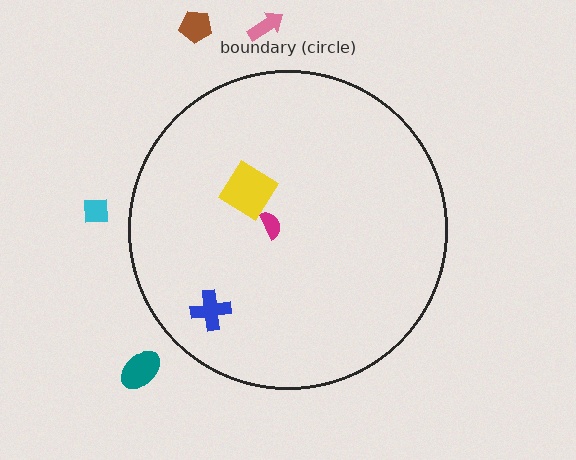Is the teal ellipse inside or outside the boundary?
Outside.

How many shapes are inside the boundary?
3 inside, 4 outside.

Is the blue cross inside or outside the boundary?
Inside.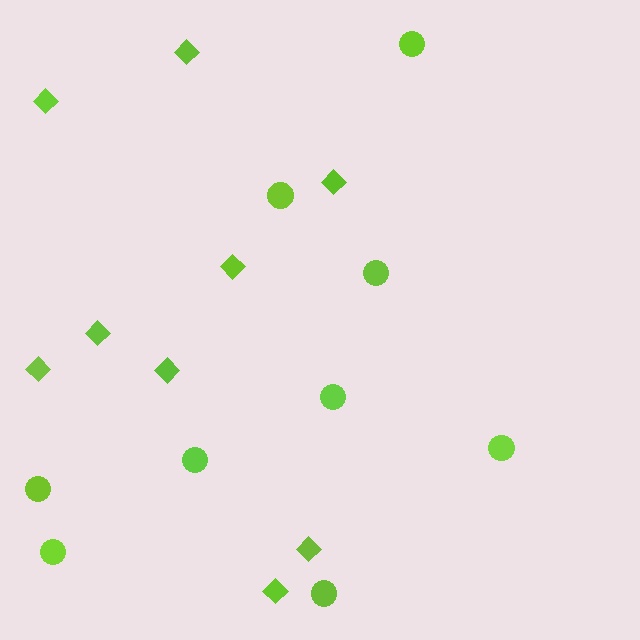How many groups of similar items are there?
There are 2 groups: one group of diamonds (9) and one group of circles (9).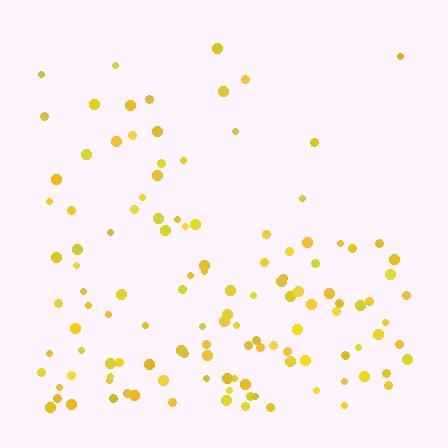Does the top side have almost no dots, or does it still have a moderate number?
Still a moderate number, just noticeably fewer than the bottom.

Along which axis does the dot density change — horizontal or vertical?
Vertical.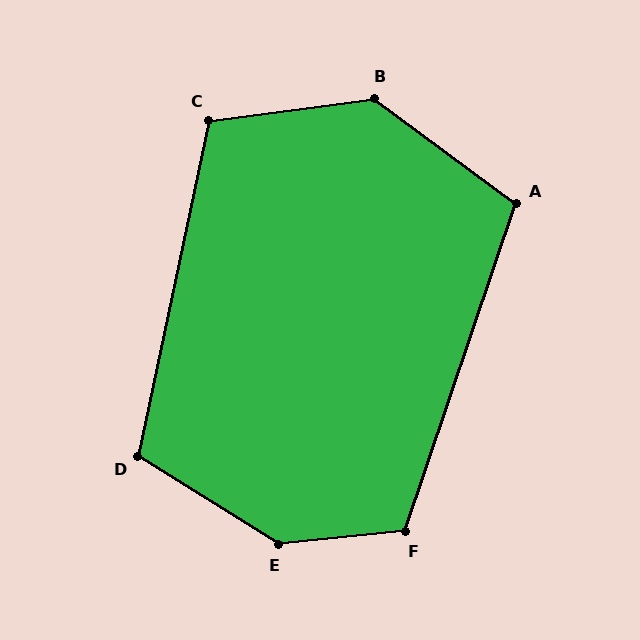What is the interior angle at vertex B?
Approximately 136 degrees (obtuse).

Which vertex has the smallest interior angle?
A, at approximately 108 degrees.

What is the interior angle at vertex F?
Approximately 114 degrees (obtuse).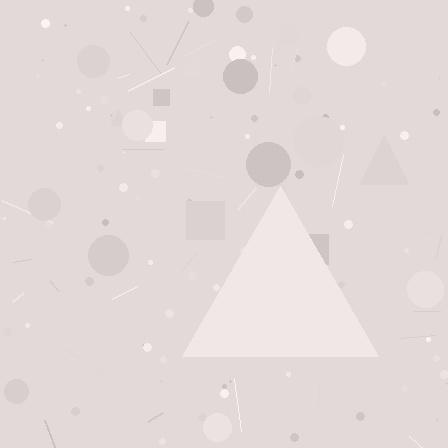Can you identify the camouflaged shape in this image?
The camouflaged shape is a triangle.